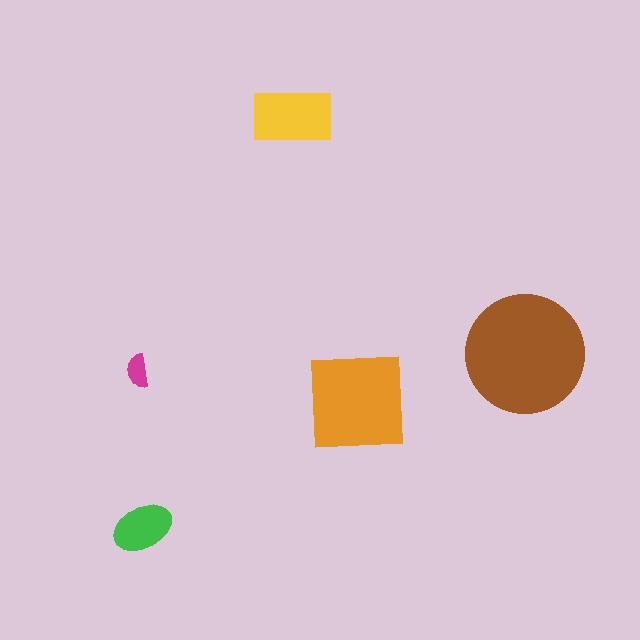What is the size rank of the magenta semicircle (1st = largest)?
5th.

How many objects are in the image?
There are 5 objects in the image.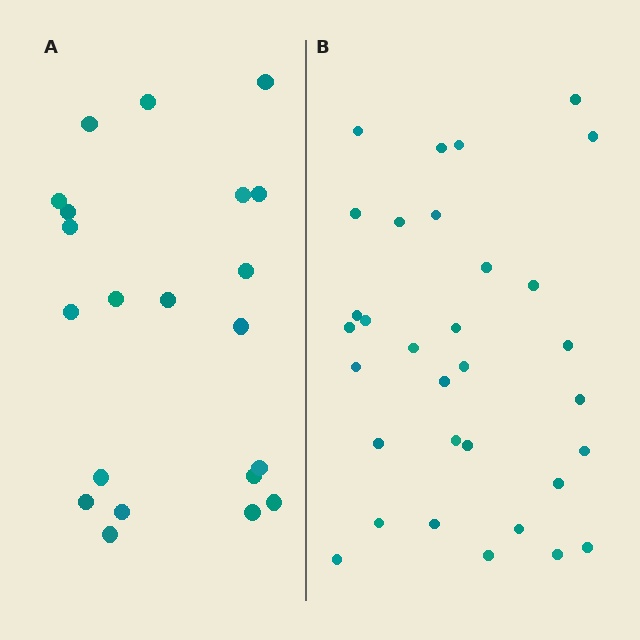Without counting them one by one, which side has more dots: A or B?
Region B (the right region) has more dots.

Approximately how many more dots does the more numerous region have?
Region B has roughly 12 or so more dots than region A.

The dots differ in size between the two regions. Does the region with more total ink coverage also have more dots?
No. Region A has more total ink coverage because its dots are larger, but region B actually contains more individual dots. Total area can be misleading — the number of items is what matters here.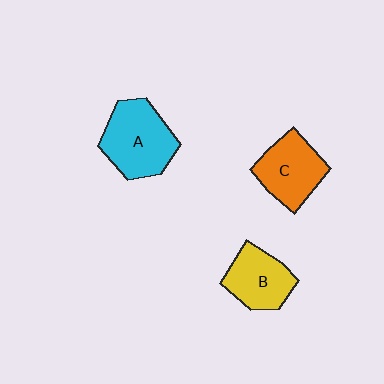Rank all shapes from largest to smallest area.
From largest to smallest: A (cyan), C (orange), B (yellow).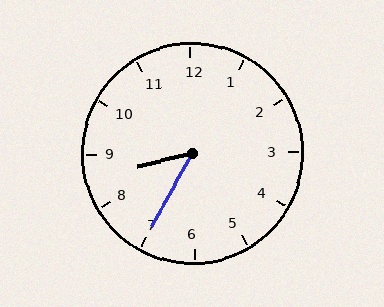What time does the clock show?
8:35.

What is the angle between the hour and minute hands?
Approximately 48 degrees.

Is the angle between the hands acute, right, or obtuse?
It is acute.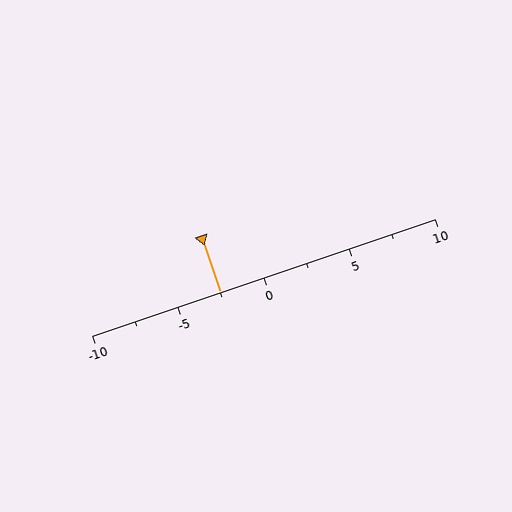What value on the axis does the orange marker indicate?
The marker indicates approximately -2.5.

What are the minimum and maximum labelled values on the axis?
The axis runs from -10 to 10.